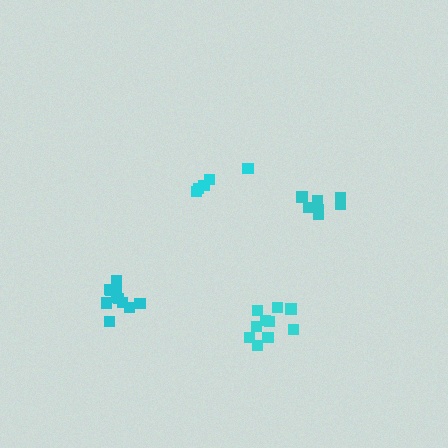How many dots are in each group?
Group 1: 10 dots, Group 2: 7 dots, Group 3: 5 dots, Group 4: 11 dots (33 total).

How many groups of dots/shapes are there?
There are 4 groups.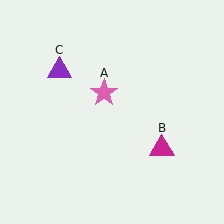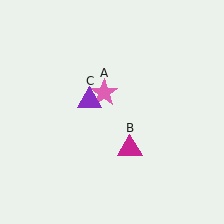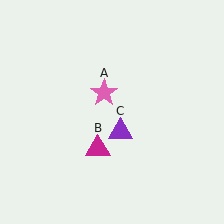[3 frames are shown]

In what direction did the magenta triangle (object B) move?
The magenta triangle (object B) moved left.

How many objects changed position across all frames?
2 objects changed position: magenta triangle (object B), purple triangle (object C).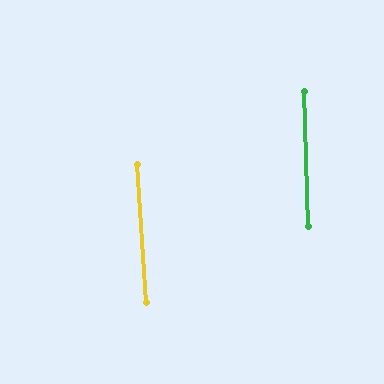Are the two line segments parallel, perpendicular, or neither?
Parallel — their directions differ by only 1.7°.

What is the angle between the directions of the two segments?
Approximately 2 degrees.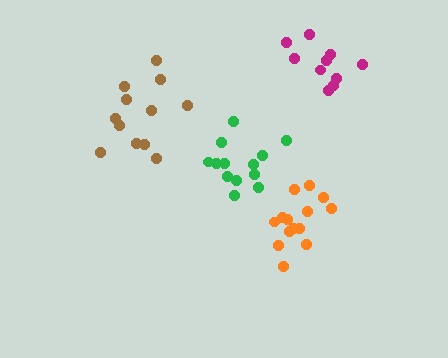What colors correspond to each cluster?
The clusters are colored: brown, green, magenta, orange.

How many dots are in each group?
Group 1: 12 dots, Group 2: 13 dots, Group 3: 10 dots, Group 4: 14 dots (49 total).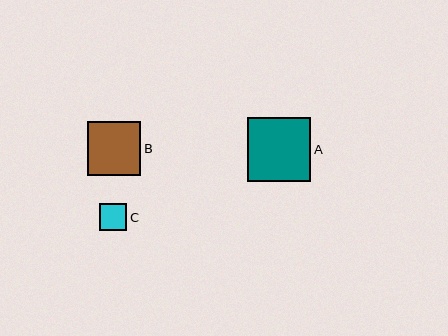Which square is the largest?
Square A is the largest with a size of approximately 64 pixels.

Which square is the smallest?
Square C is the smallest with a size of approximately 27 pixels.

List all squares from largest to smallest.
From largest to smallest: A, B, C.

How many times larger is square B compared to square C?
Square B is approximately 2.0 times the size of square C.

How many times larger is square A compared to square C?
Square A is approximately 2.4 times the size of square C.